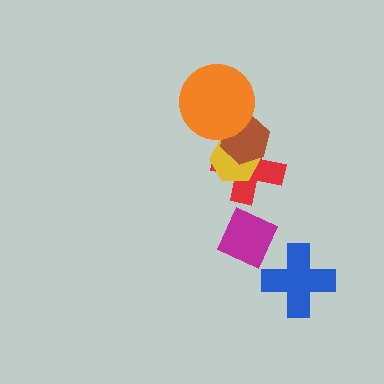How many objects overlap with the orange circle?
2 objects overlap with the orange circle.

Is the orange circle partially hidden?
No, no other shape covers it.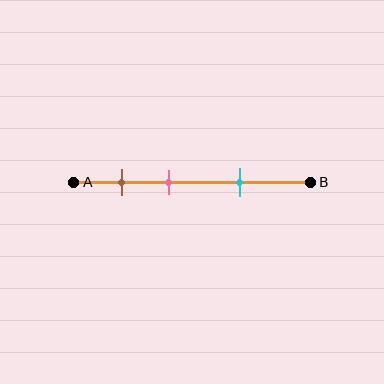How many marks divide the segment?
There are 3 marks dividing the segment.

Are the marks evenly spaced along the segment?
Yes, the marks are approximately evenly spaced.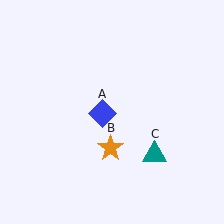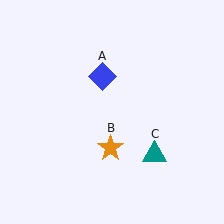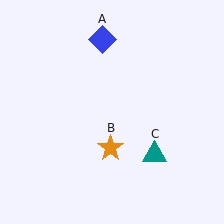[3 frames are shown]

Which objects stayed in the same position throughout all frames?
Orange star (object B) and teal triangle (object C) remained stationary.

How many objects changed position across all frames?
1 object changed position: blue diamond (object A).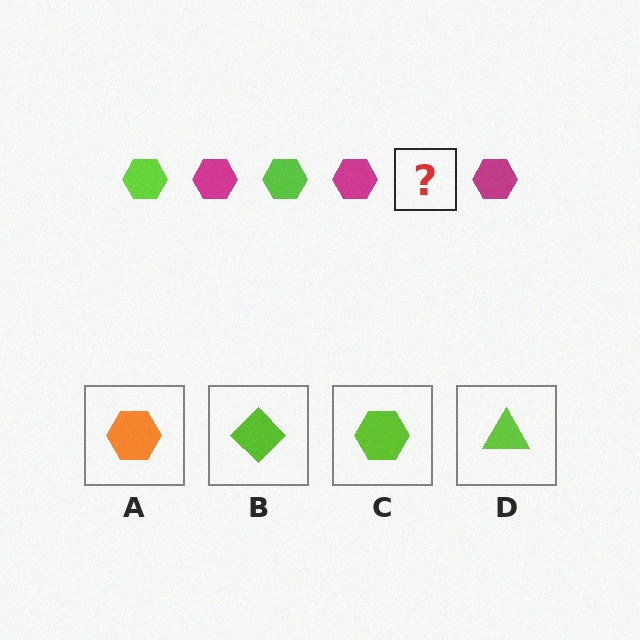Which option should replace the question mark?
Option C.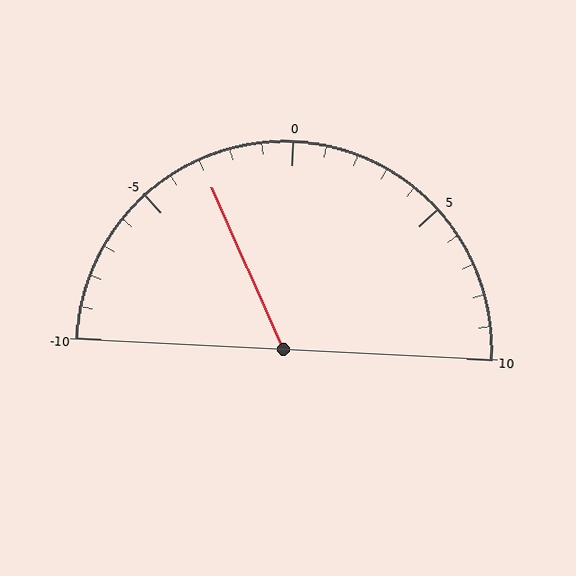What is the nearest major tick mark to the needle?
The nearest major tick mark is -5.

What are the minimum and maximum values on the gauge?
The gauge ranges from -10 to 10.